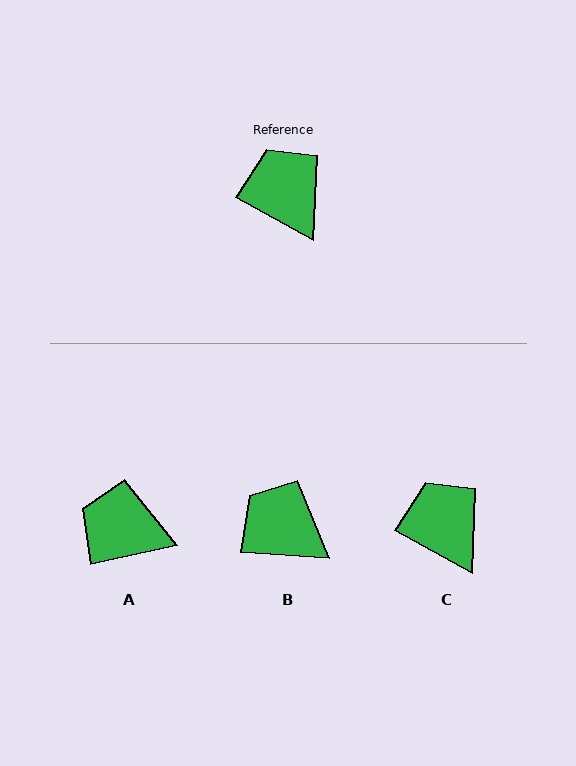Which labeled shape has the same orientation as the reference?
C.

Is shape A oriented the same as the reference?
No, it is off by about 41 degrees.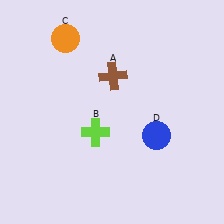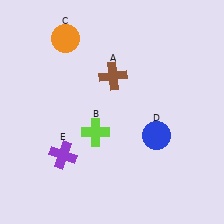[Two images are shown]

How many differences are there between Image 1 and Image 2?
There is 1 difference between the two images.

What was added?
A purple cross (E) was added in Image 2.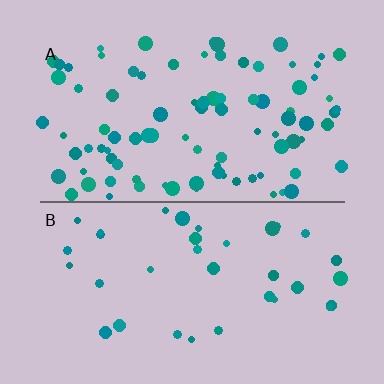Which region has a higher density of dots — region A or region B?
A (the top).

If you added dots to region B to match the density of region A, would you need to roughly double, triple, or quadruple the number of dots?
Approximately triple.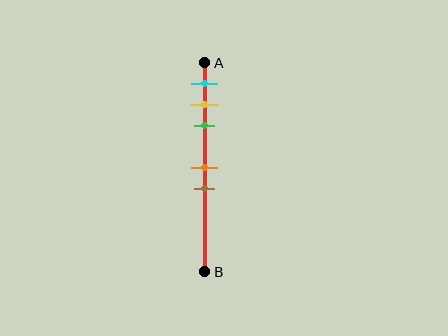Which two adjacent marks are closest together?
The yellow and green marks are the closest adjacent pair.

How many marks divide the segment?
There are 5 marks dividing the segment.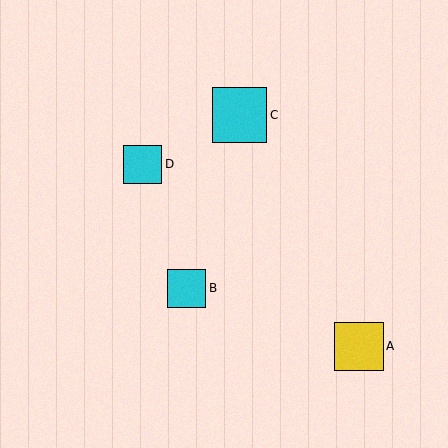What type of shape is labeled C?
Shape C is a cyan square.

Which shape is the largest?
The cyan square (labeled C) is the largest.